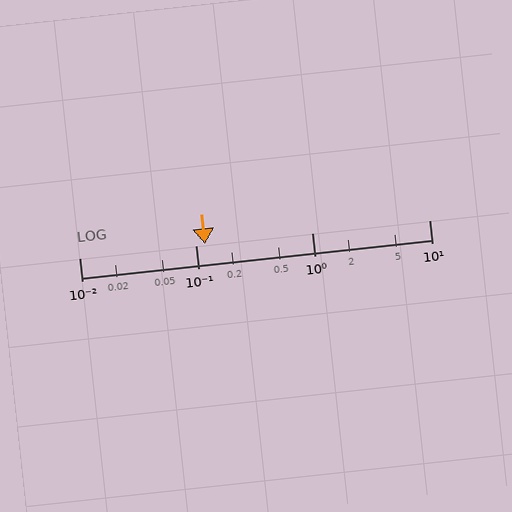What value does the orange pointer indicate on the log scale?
The pointer indicates approximately 0.12.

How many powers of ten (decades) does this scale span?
The scale spans 3 decades, from 0.01 to 10.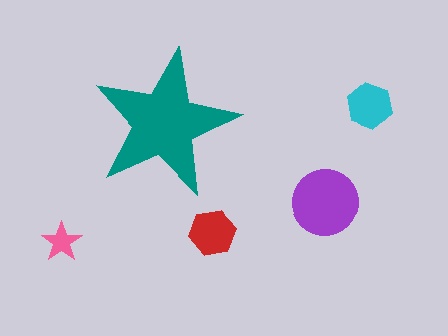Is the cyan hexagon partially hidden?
No, the cyan hexagon is fully visible.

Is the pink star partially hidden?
No, the pink star is fully visible.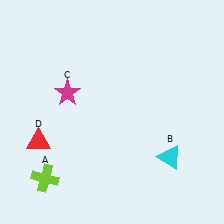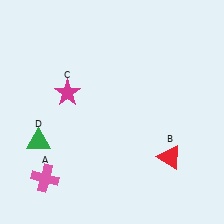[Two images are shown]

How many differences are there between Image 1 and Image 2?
There are 3 differences between the two images.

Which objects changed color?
A changed from lime to pink. B changed from cyan to red. D changed from red to green.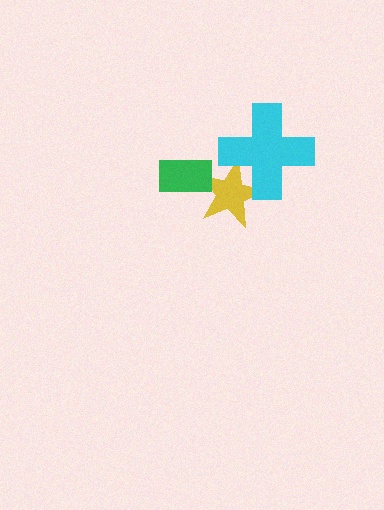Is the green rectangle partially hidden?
No, no other shape covers it.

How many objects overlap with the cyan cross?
1 object overlaps with the cyan cross.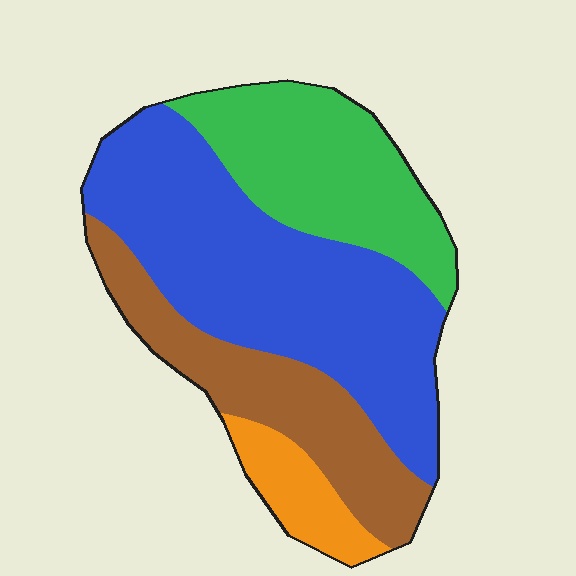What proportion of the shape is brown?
Brown takes up between a sixth and a third of the shape.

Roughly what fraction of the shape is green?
Green takes up about one quarter (1/4) of the shape.